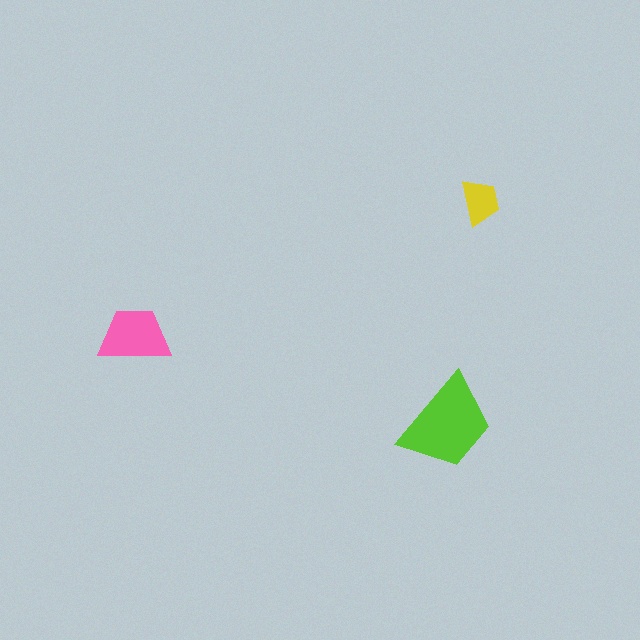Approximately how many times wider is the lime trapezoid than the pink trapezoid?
About 1.5 times wider.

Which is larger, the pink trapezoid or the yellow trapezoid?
The pink one.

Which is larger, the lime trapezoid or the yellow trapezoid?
The lime one.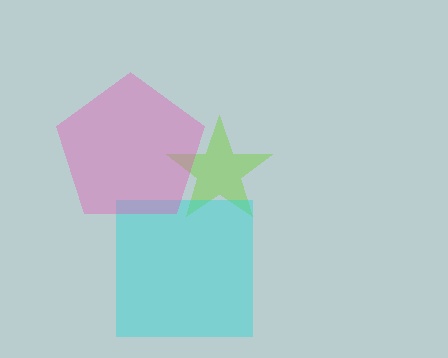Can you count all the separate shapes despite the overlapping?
Yes, there are 3 separate shapes.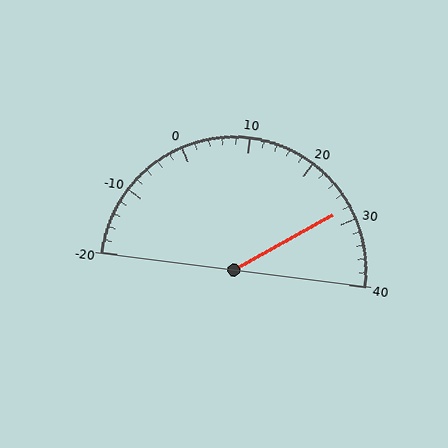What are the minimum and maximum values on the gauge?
The gauge ranges from -20 to 40.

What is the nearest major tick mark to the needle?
The nearest major tick mark is 30.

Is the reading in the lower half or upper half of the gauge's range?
The reading is in the upper half of the range (-20 to 40).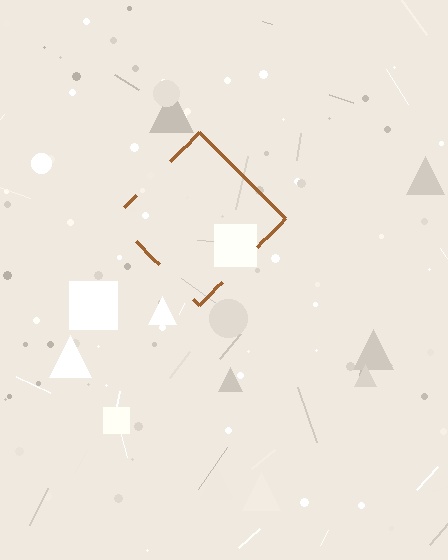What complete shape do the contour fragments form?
The contour fragments form a diamond.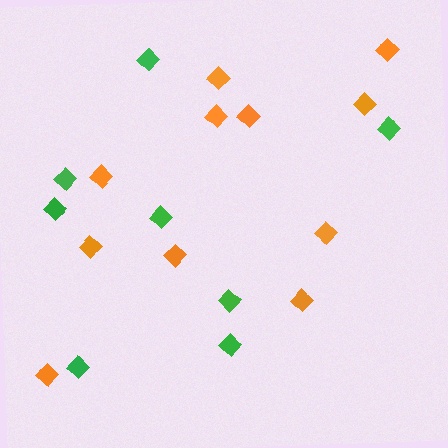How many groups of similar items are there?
There are 2 groups: one group of green diamonds (8) and one group of orange diamonds (11).